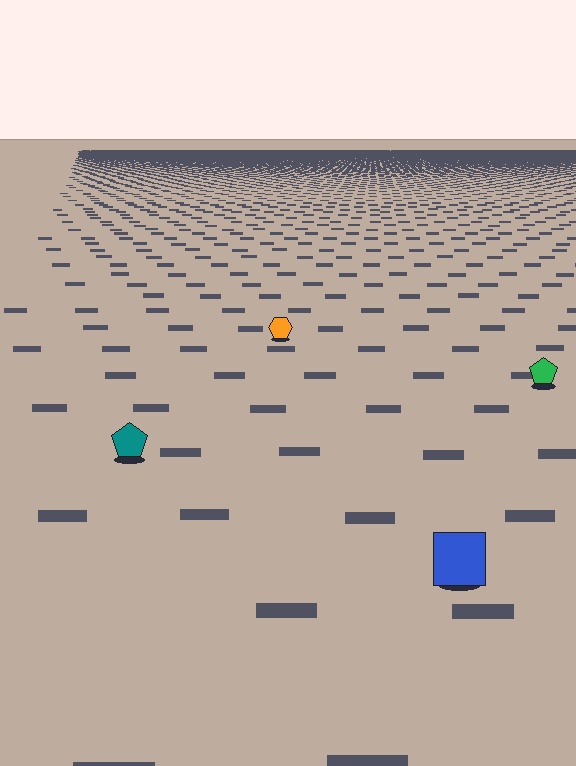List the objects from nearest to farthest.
From nearest to farthest: the blue square, the teal pentagon, the green pentagon, the orange hexagon.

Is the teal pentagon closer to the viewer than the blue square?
No. The blue square is closer — you can tell from the texture gradient: the ground texture is coarser near it.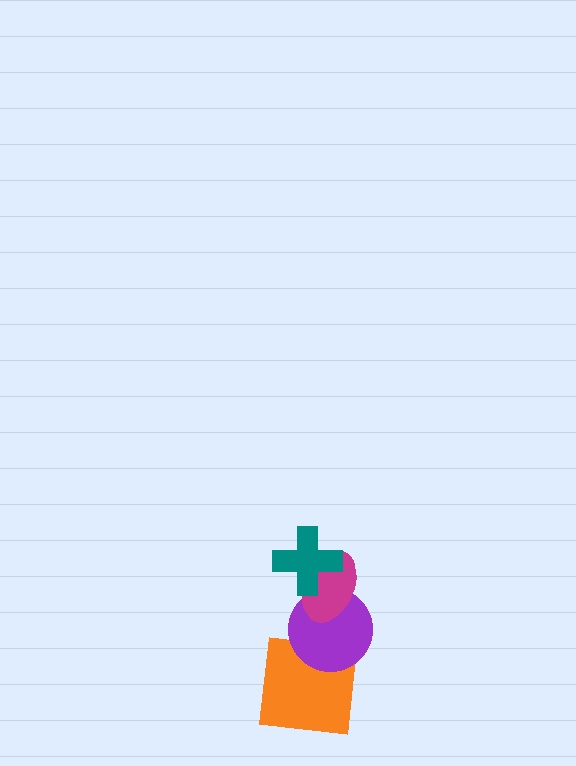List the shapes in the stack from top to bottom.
From top to bottom: the teal cross, the magenta ellipse, the purple circle, the orange square.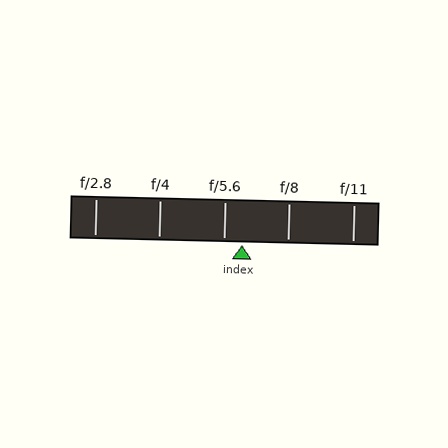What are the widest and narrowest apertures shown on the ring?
The widest aperture shown is f/2.8 and the narrowest is f/11.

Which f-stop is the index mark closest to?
The index mark is closest to f/5.6.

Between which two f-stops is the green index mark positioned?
The index mark is between f/5.6 and f/8.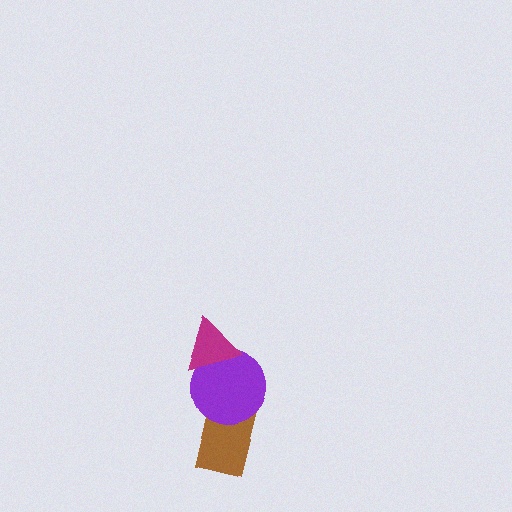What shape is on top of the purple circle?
The magenta triangle is on top of the purple circle.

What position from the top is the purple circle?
The purple circle is 2nd from the top.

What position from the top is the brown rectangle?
The brown rectangle is 3rd from the top.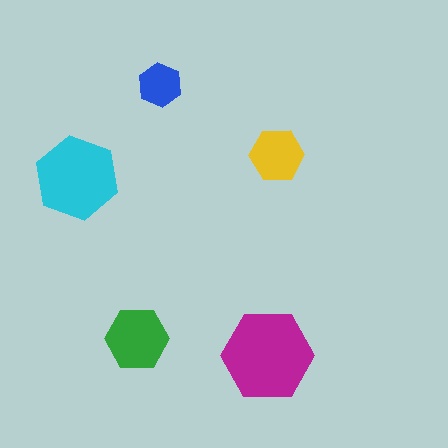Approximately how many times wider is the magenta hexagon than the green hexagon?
About 1.5 times wider.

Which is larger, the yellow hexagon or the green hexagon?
The green one.